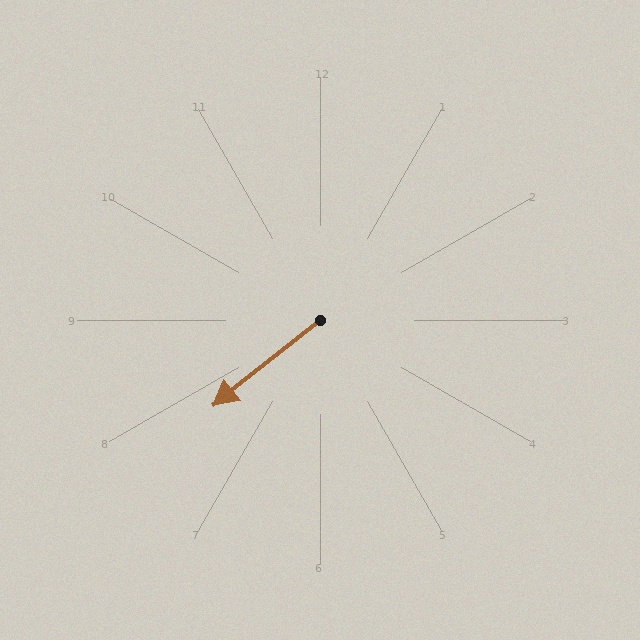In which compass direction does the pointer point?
Southwest.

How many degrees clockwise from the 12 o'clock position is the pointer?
Approximately 231 degrees.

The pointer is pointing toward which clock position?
Roughly 8 o'clock.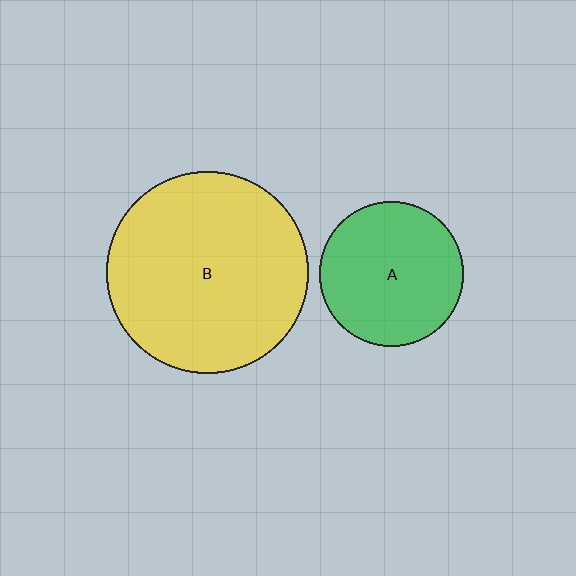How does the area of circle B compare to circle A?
Approximately 2.0 times.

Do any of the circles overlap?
No, none of the circles overlap.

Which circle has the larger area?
Circle B (yellow).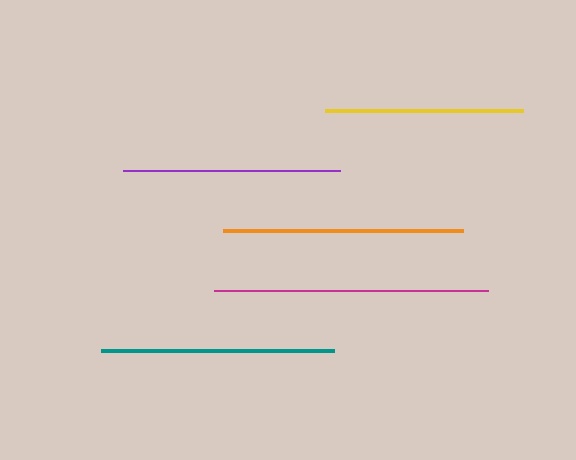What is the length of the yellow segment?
The yellow segment is approximately 198 pixels long.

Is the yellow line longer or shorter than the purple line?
The purple line is longer than the yellow line.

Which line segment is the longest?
The magenta line is the longest at approximately 273 pixels.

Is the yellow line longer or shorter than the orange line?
The orange line is longer than the yellow line.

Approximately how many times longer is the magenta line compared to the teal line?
The magenta line is approximately 1.2 times the length of the teal line.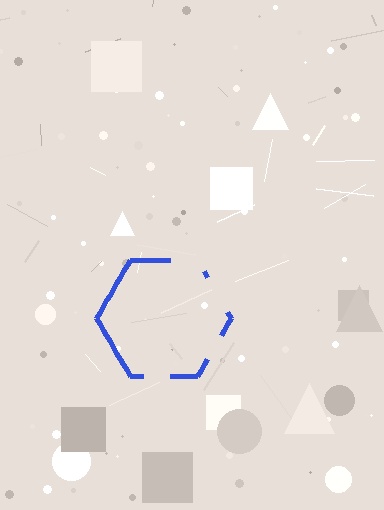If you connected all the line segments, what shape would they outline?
They would outline a hexagon.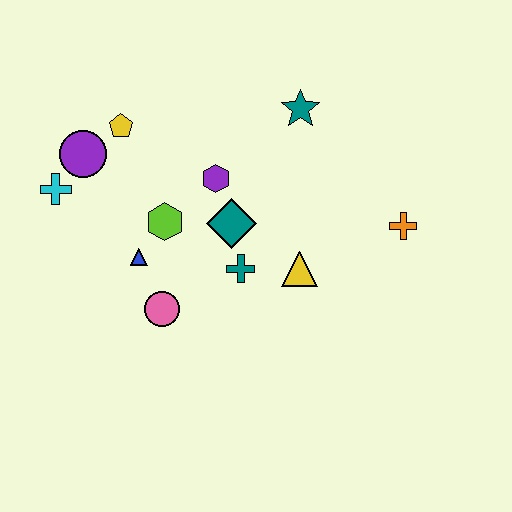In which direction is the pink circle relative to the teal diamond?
The pink circle is below the teal diamond.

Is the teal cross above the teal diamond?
No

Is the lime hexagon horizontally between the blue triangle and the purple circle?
No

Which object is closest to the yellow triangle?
The teal cross is closest to the yellow triangle.